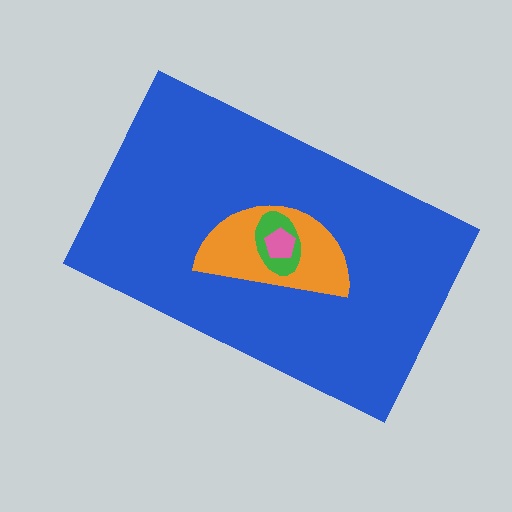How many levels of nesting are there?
4.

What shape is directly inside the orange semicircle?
The green ellipse.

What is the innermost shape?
The pink pentagon.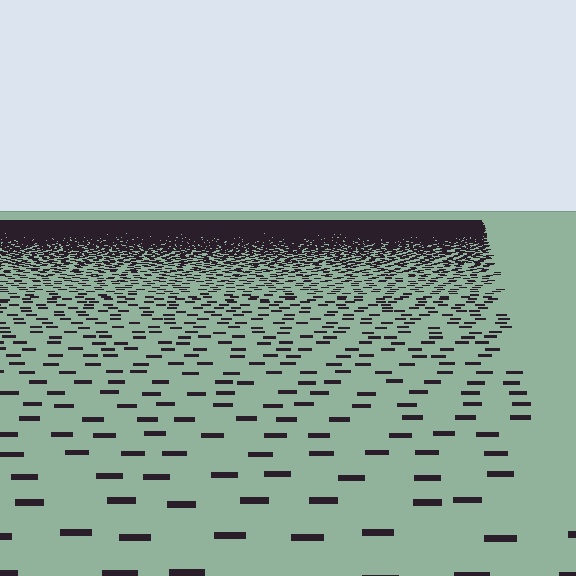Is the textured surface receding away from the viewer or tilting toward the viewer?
The surface is receding away from the viewer. Texture elements get smaller and denser toward the top.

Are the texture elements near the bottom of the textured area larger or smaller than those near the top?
Larger. Near the bottom, elements are closer to the viewer and appear at a bigger on-screen size.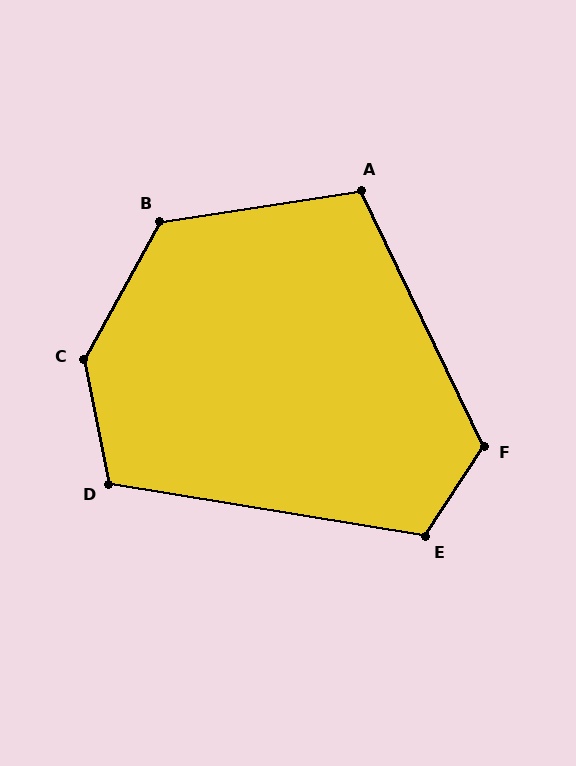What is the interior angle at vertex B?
Approximately 128 degrees (obtuse).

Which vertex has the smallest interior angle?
A, at approximately 107 degrees.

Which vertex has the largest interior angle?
C, at approximately 139 degrees.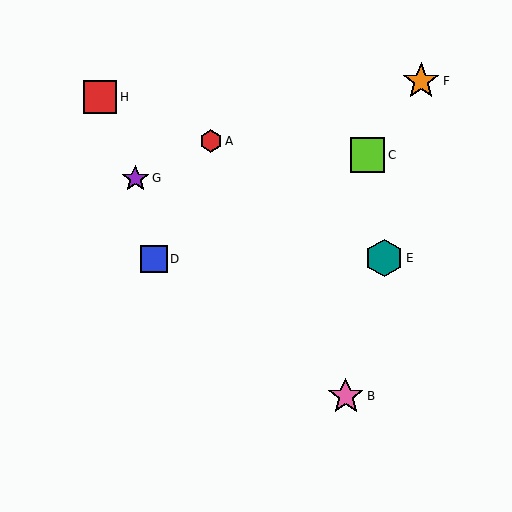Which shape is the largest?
The teal hexagon (labeled E) is the largest.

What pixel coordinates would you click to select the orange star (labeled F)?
Click at (421, 81) to select the orange star F.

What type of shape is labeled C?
Shape C is a lime square.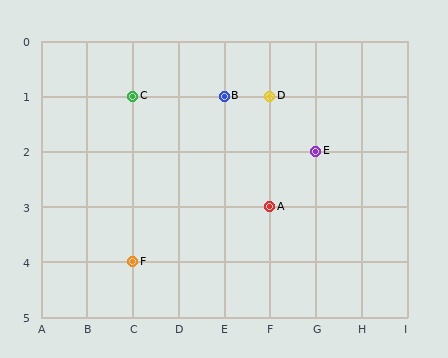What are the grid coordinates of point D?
Point D is at grid coordinates (F, 1).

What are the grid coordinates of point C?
Point C is at grid coordinates (C, 1).